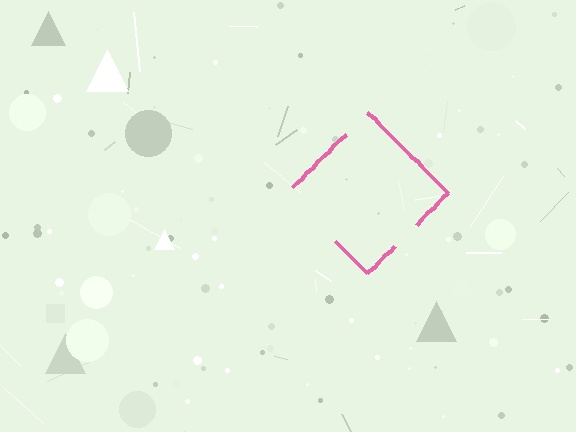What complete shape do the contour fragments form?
The contour fragments form a diamond.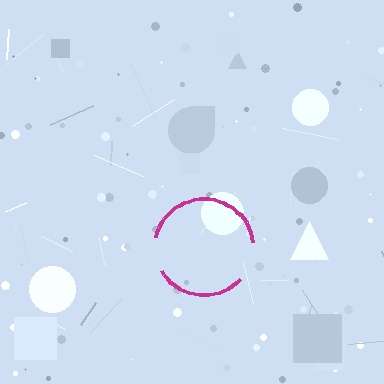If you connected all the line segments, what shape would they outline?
They would outline a circle.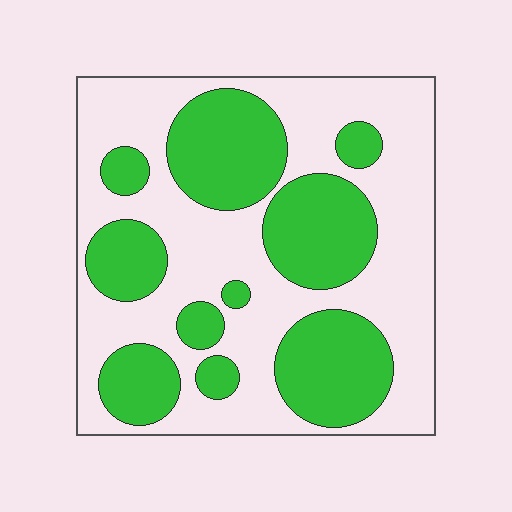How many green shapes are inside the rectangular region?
10.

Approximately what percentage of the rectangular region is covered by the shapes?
Approximately 40%.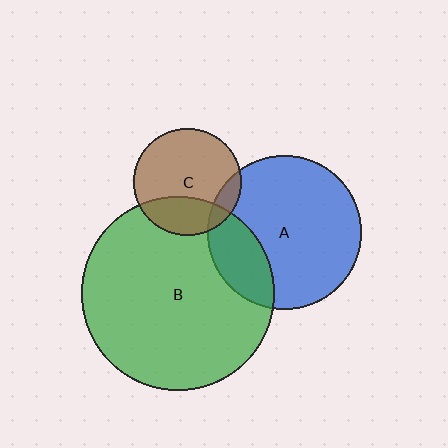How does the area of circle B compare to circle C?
Approximately 3.2 times.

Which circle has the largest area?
Circle B (green).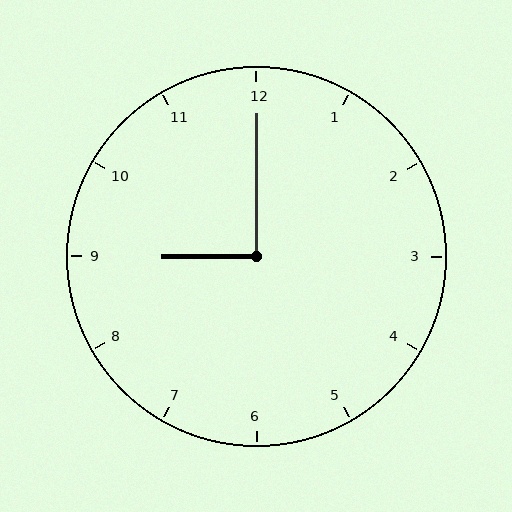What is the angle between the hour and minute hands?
Approximately 90 degrees.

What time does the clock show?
9:00.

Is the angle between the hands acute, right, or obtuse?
It is right.